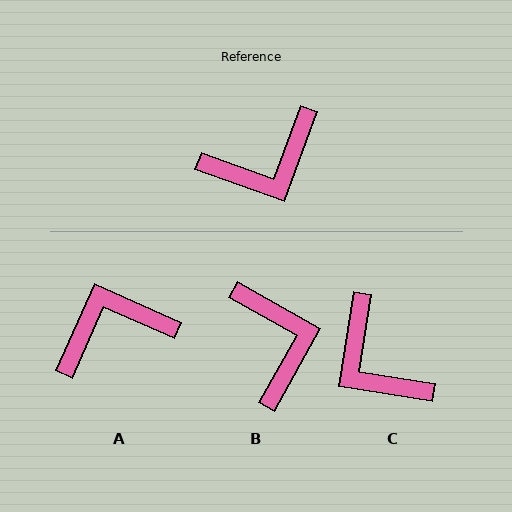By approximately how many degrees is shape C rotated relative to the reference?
Approximately 79 degrees clockwise.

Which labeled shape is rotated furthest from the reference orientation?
A, about 176 degrees away.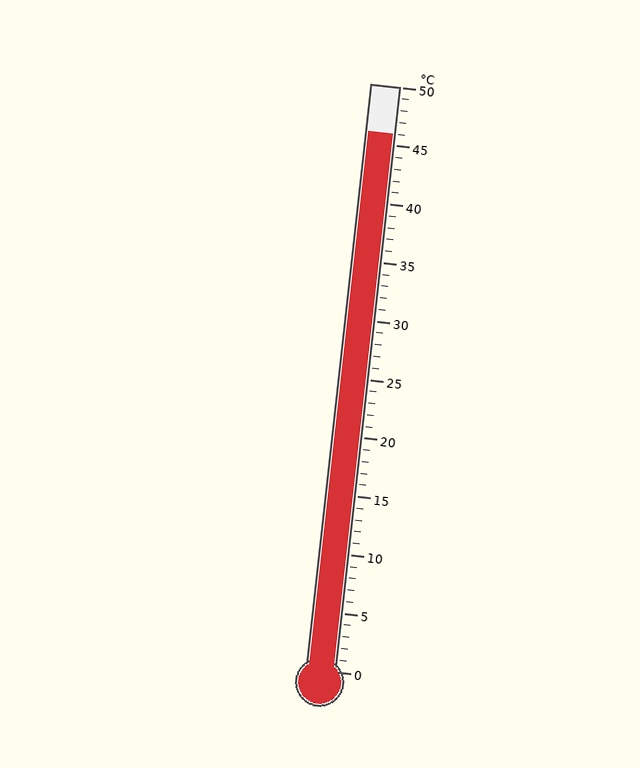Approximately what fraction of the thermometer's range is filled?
The thermometer is filled to approximately 90% of its range.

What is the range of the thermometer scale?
The thermometer scale ranges from 0°C to 50°C.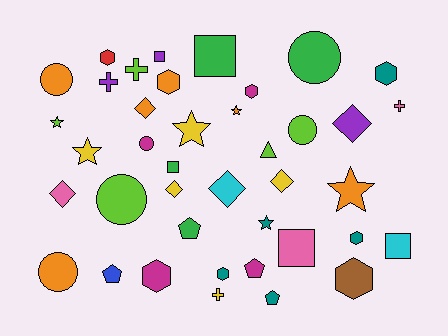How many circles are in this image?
There are 6 circles.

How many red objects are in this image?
There is 1 red object.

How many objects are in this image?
There are 40 objects.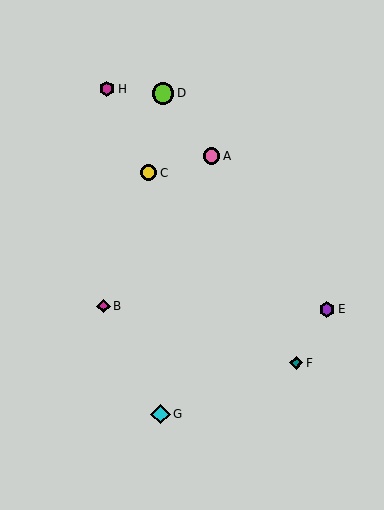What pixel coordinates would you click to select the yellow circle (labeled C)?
Click at (149, 173) to select the yellow circle C.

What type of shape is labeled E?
Shape E is a purple hexagon.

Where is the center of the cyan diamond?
The center of the cyan diamond is at (160, 414).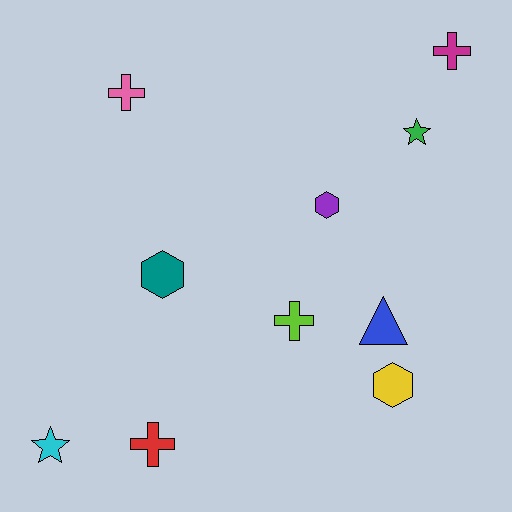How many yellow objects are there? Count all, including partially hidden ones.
There is 1 yellow object.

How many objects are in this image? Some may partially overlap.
There are 10 objects.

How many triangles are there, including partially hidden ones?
There is 1 triangle.